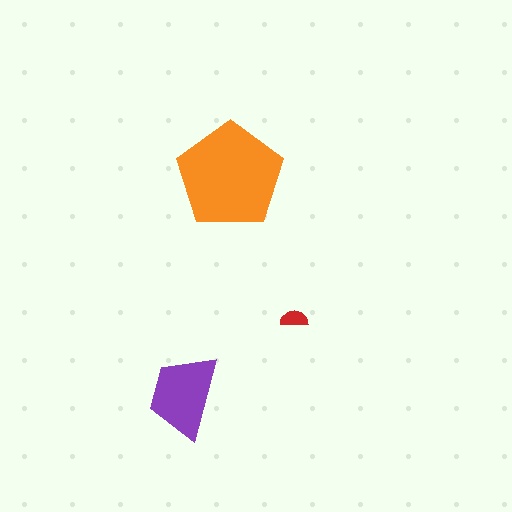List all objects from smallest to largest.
The red semicircle, the purple trapezoid, the orange pentagon.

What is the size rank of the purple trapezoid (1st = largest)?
2nd.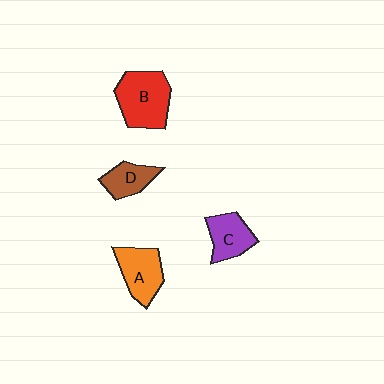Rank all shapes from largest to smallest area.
From largest to smallest: B (red), A (orange), C (purple), D (brown).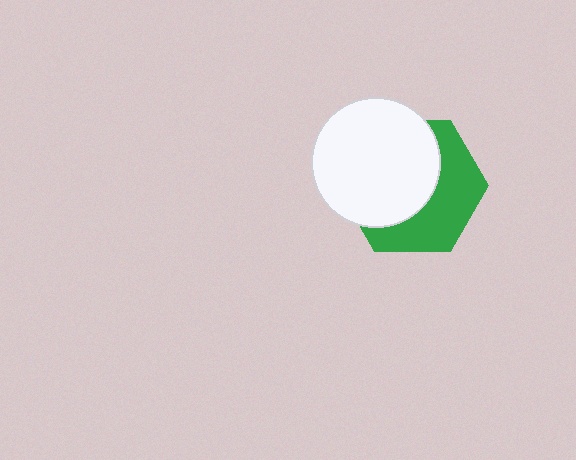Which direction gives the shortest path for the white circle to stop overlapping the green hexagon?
Moving toward the upper-left gives the shortest separation.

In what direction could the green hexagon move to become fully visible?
The green hexagon could move toward the lower-right. That would shift it out from behind the white circle entirely.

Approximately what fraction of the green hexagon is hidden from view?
Roughly 56% of the green hexagon is hidden behind the white circle.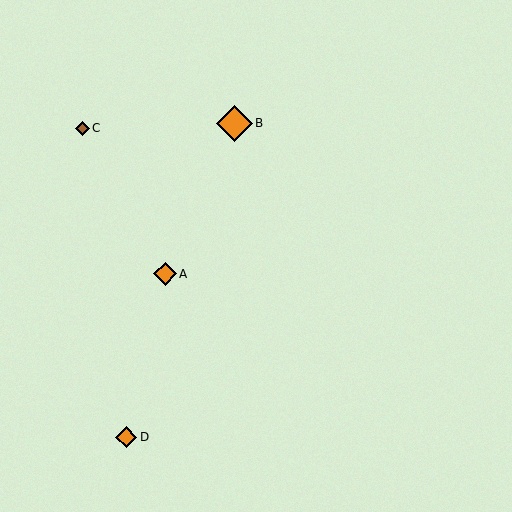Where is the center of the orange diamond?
The center of the orange diamond is at (126, 437).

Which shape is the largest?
The orange diamond (labeled B) is the largest.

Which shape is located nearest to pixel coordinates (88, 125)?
The brown diamond (labeled C) at (82, 128) is nearest to that location.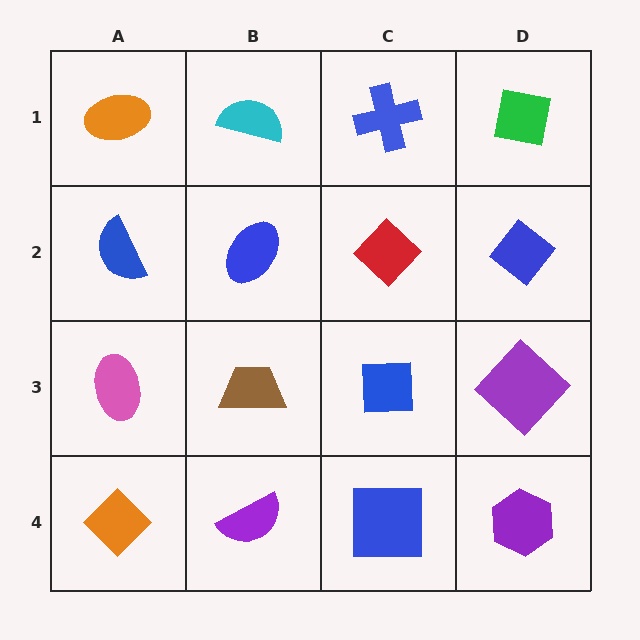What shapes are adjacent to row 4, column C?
A blue square (row 3, column C), a purple semicircle (row 4, column B), a purple hexagon (row 4, column D).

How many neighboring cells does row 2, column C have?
4.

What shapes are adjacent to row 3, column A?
A blue semicircle (row 2, column A), an orange diamond (row 4, column A), a brown trapezoid (row 3, column B).